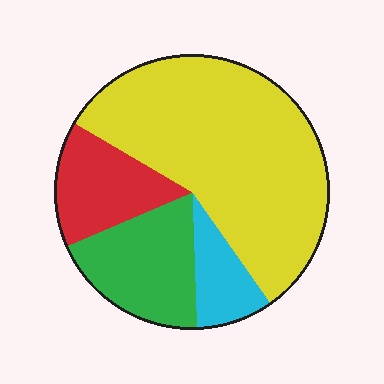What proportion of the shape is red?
Red takes up about one sixth (1/6) of the shape.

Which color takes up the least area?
Cyan, at roughly 10%.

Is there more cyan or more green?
Green.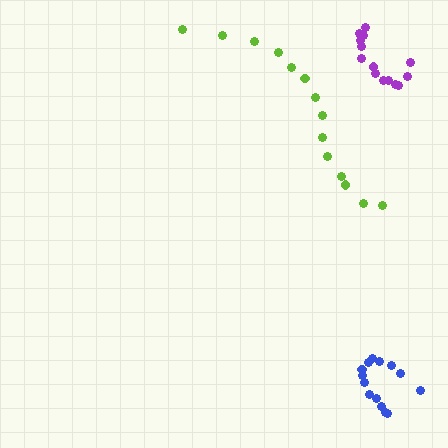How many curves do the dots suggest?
There are 3 distinct paths.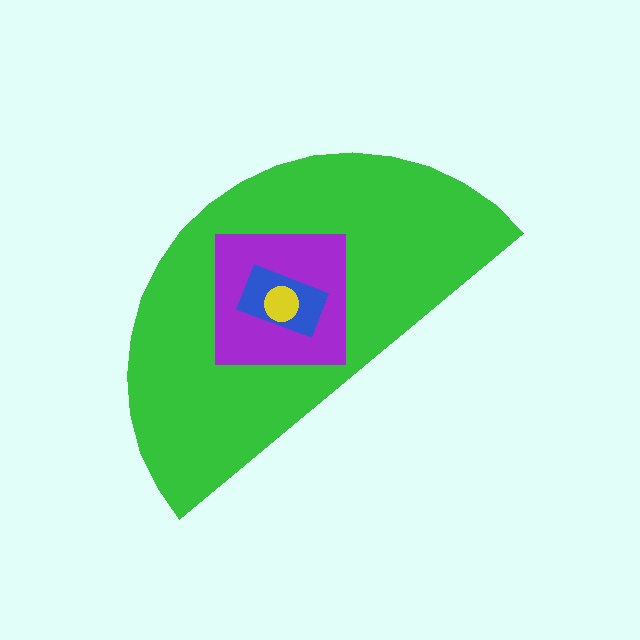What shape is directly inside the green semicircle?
The purple square.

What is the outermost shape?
The green semicircle.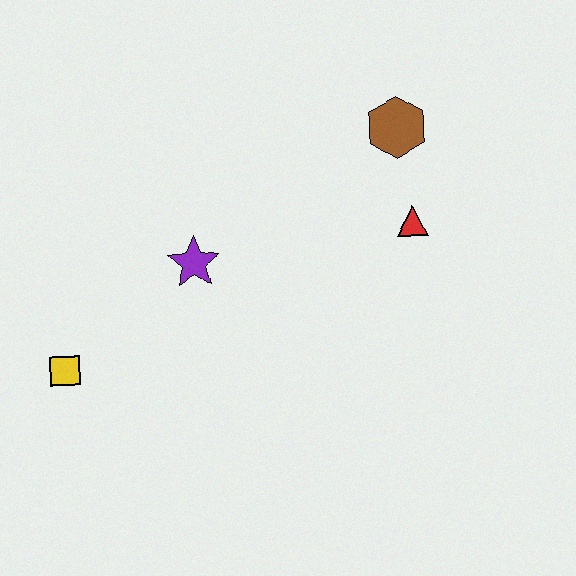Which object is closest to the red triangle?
The brown hexagon is closest to the red triangle.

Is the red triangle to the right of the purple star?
Yes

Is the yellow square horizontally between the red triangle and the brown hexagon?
No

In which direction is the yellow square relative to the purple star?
The yellow square is to the left of the purple star.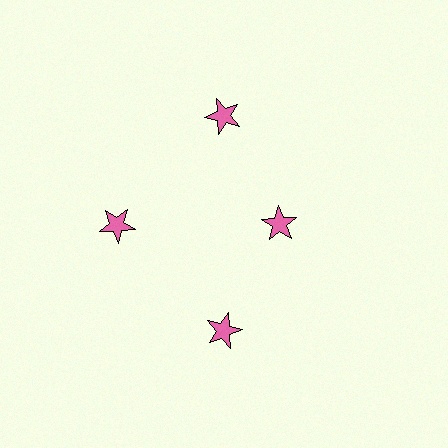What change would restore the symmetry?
The symmetry would be restored by moving it outward, back onto the ring so that all 4 stars sit at equal angles and equal distance from the center.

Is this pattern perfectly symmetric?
No. The 4 pink stars are arranged in a ring, but one element near the 3 o'clock position is pulled inward toward the center, breaking the 4-fold rotational symmetry.